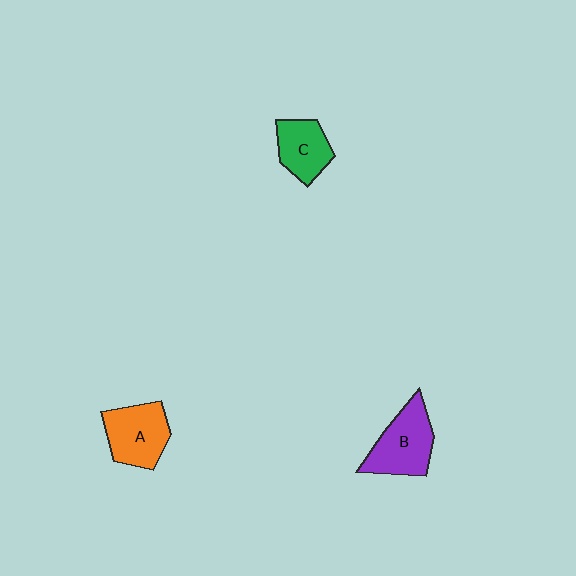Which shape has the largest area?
Shape B (purple).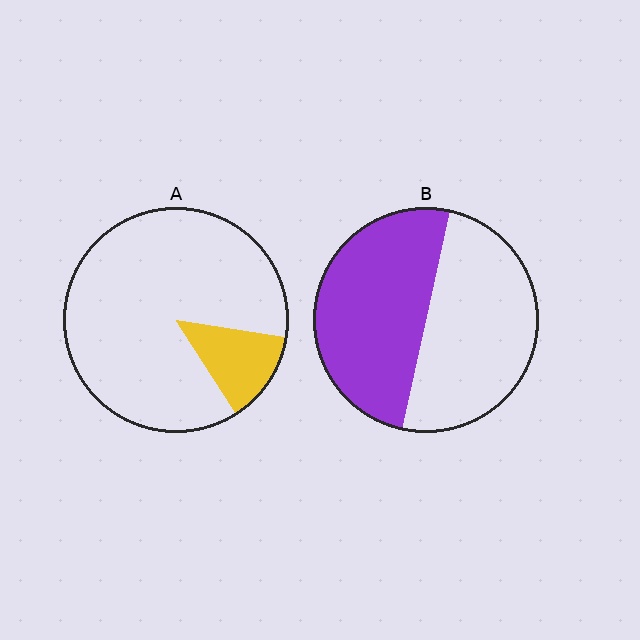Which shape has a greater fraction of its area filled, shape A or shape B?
Shape B.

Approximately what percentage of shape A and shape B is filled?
A is approximately 15% and B is approximately 50%.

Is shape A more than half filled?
No.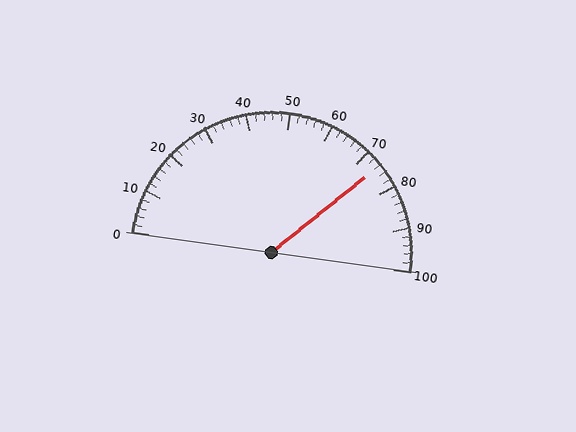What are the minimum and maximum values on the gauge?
The gauge ranges from 0 to 100.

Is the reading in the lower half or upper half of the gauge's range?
The reading is in the upper half of the range (0 to 100).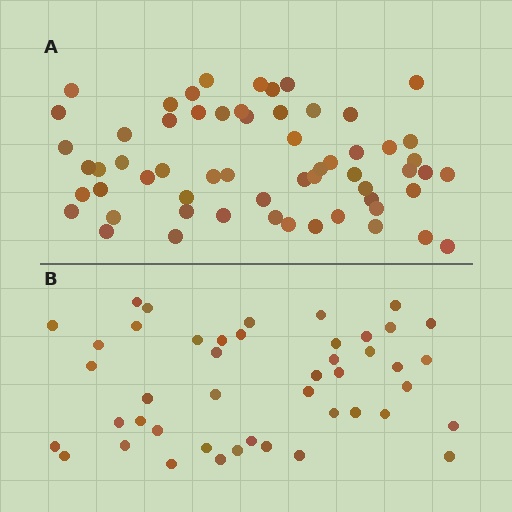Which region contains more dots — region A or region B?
Region A (the top region) has more dots.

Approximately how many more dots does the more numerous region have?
Region A has approximately 15 more dots than region B.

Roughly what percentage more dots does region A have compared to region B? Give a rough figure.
About 35% more.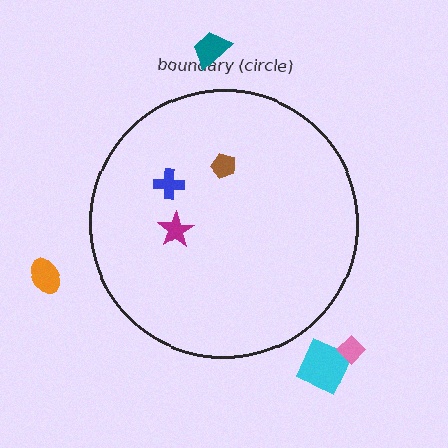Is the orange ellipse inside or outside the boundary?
Outside.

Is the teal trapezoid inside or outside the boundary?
Outside.